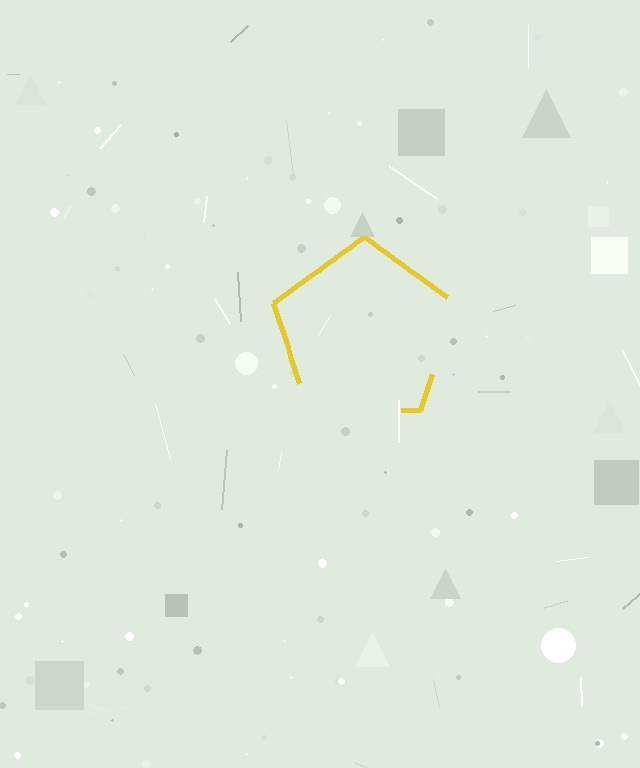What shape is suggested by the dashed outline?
The dashed outline suggests a pentagon.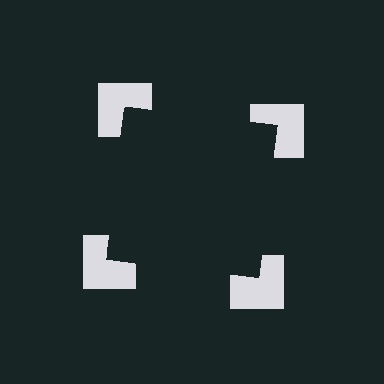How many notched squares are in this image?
There are 4 — one at each vertex of the illusory square.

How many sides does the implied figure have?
4 sides.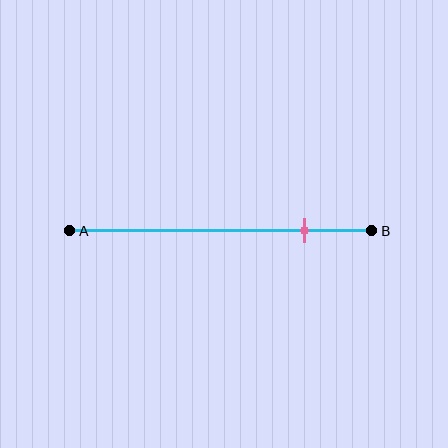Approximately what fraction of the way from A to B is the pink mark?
The pink mark is approximately 80% of the way from A to B.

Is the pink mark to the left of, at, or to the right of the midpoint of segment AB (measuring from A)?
The pink mark is to the right of the midpoint of segment AB.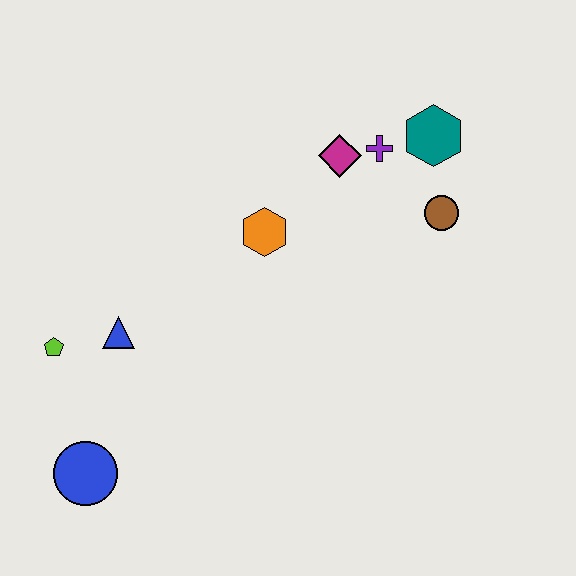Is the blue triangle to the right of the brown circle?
No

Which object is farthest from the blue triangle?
The teal hexagon is farthest from the blue triangle.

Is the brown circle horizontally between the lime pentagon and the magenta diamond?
No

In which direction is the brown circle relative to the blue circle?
The brown circle is to the right of the blue circle.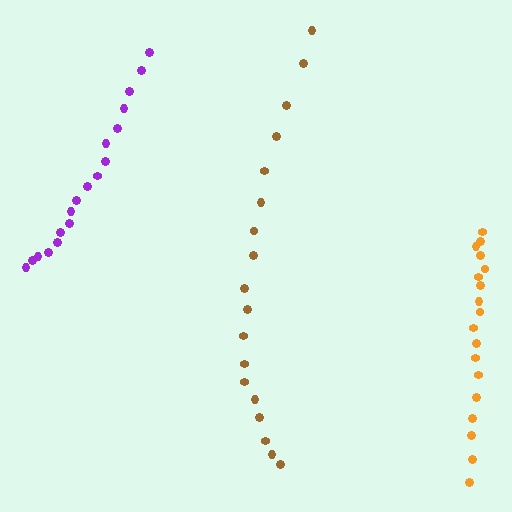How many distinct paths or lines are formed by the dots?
There are 3 distinct paths.